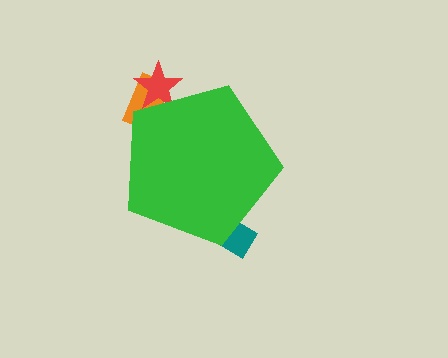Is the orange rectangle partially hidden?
Yes, the orange rectangle is partially hidden behind the green pentagon.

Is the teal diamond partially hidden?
Yes, the teal diamond is partially hidden behind the green pentagon.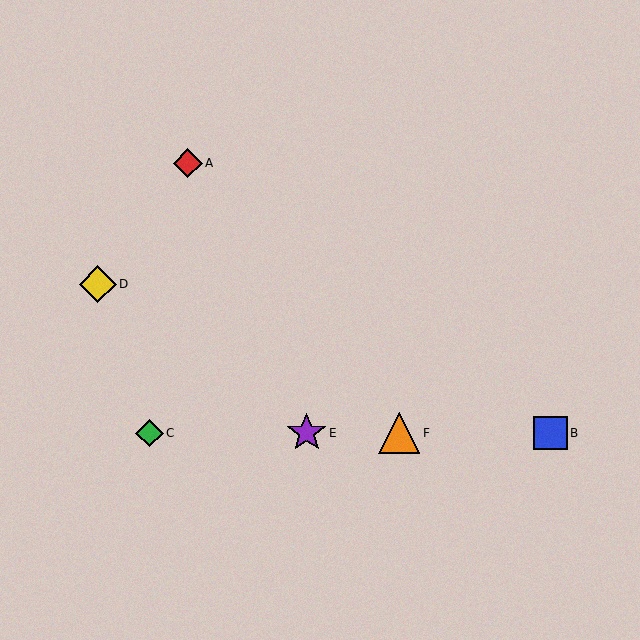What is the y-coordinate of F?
Object F is at y≈433.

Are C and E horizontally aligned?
Yes, both are at y≈433.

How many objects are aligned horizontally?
4 objects (B, C, E, F) are aligned horizontally.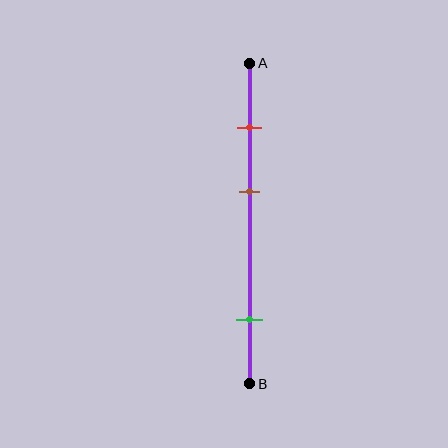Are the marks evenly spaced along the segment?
No, the marks are not evenly spaced.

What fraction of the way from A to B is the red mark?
The red mark is approximately 20% (0.2) of the way from A to B.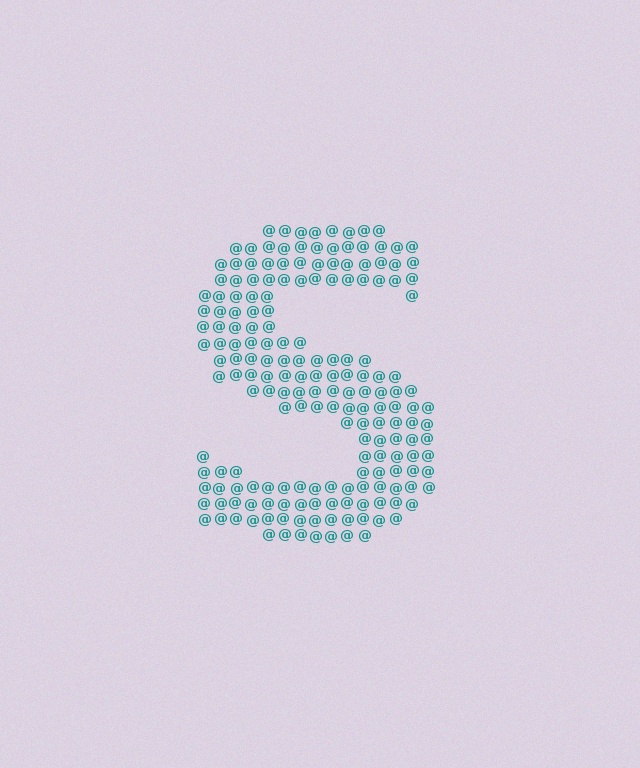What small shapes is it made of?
It is made of small at signs.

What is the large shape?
The large shape is the letter S.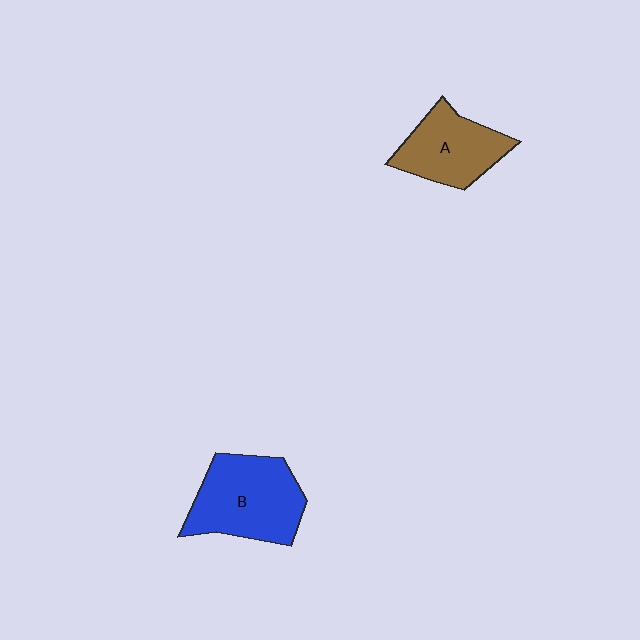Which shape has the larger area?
Shape B (blue).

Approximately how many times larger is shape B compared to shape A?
Approximately 1.3 times.